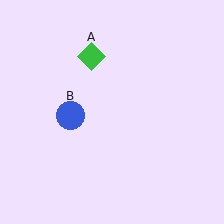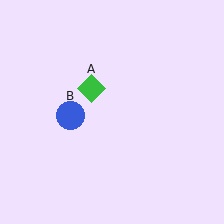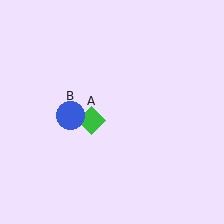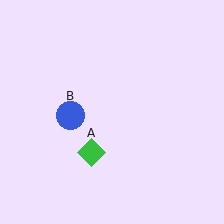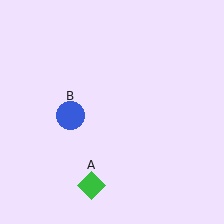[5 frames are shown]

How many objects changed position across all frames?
1 object changed position: green diamond (object A).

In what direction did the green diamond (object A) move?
The green diamond (object A) moved down.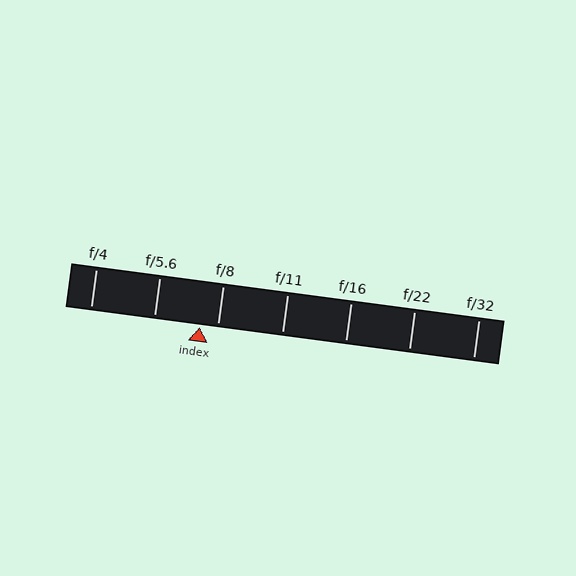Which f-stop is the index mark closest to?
The index mark is closest to f/8.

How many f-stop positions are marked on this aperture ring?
There are 7 f-stop positions marked.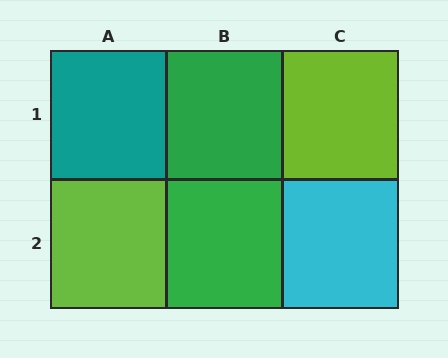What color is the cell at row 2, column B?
Green.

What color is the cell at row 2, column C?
Cyan.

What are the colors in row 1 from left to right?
Teal, green, lime.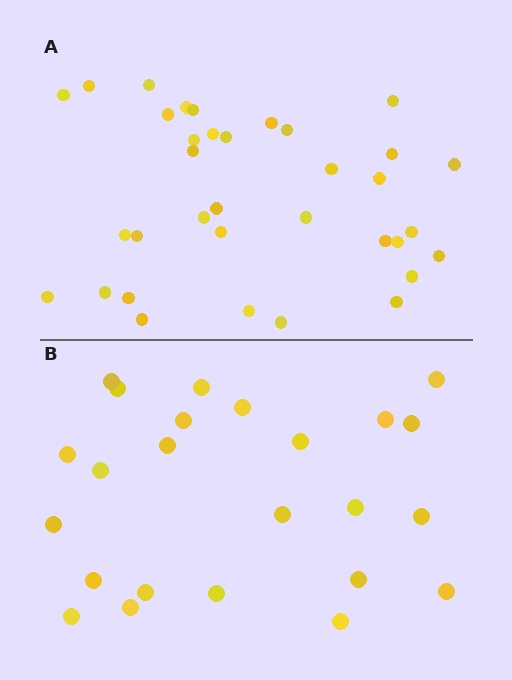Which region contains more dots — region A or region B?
Region A (the top region) has more dots.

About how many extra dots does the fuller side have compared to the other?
Region A has roughly 12 or so more dots than region B.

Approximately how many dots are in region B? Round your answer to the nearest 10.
About 20 dots. (The exact count is 24, which rounds to 20.)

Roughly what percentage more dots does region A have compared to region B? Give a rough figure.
About 45% more.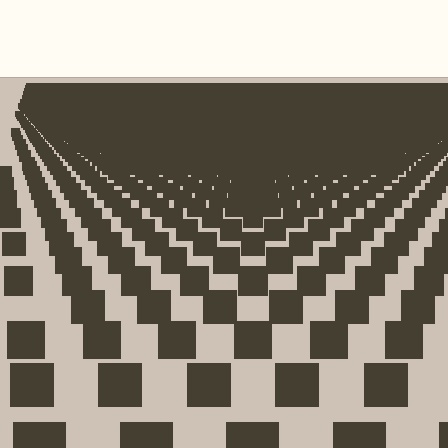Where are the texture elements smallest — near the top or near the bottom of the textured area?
Near the top.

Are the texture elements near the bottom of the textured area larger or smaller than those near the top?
Larger. Near the bottom, elements are closer to the viewer and appear at a bigger on-screen size.